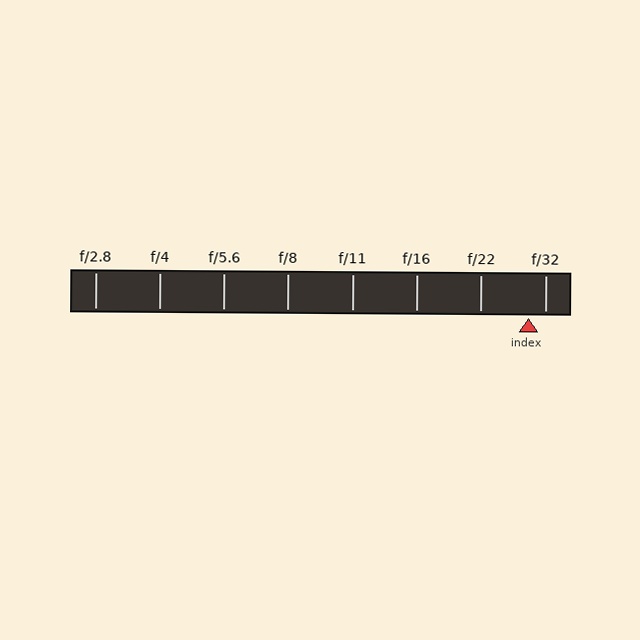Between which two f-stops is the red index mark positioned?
The index mark is between f/22 and f/32.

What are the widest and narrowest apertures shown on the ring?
The widest aperture shown is f/2.8 and the narrowest is f/32.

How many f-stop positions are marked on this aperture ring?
There are 8 f-stop positions marked.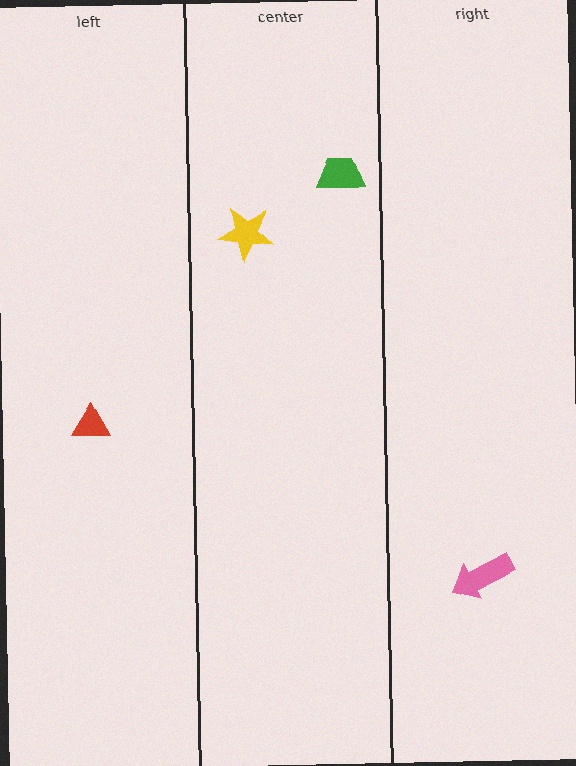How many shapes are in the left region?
1.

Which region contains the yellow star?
The center region.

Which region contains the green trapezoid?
The center region.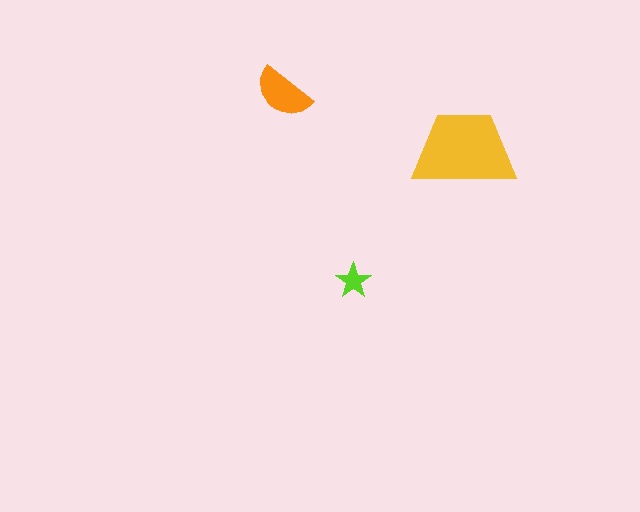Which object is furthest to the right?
The yellow trapezoid is rightmost.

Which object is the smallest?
The lime star.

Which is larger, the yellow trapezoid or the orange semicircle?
The yellow trapezoid.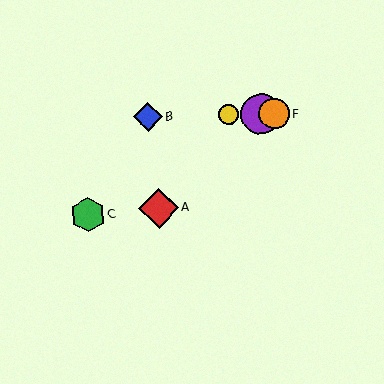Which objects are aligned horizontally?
Objects B, D, E, F are aligned horizontally.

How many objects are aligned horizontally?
4 objects (B, D, E, F) are aligned horizontally.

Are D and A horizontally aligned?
No, D is at y≈115 and A is at y≈208.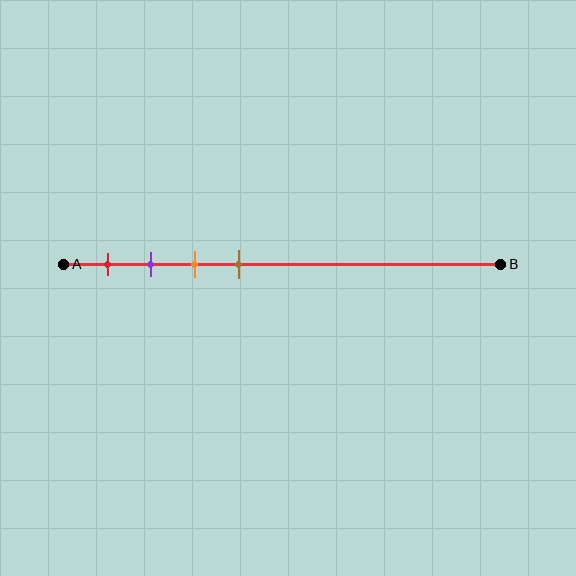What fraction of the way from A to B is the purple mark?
The purple mark is approximately 20% (0.2) of the way from A to B.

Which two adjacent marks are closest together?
The purple and orange marks are the closest adjacent pair.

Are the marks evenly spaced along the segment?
Yes, the marks are approximately evenly spaced.